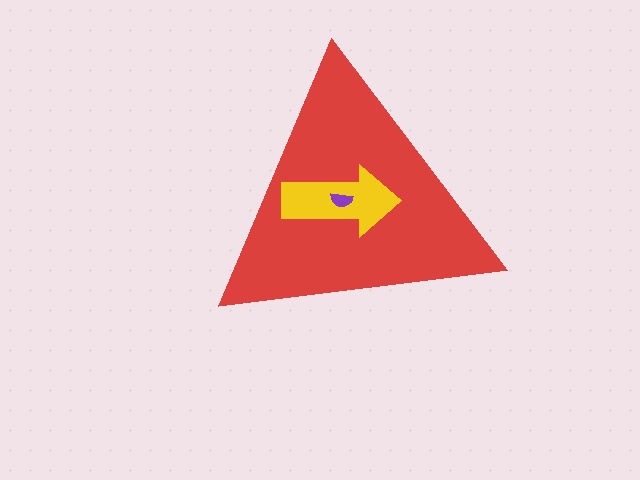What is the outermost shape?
The red triangle.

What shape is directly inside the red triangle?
The yellow arrow.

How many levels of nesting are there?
3.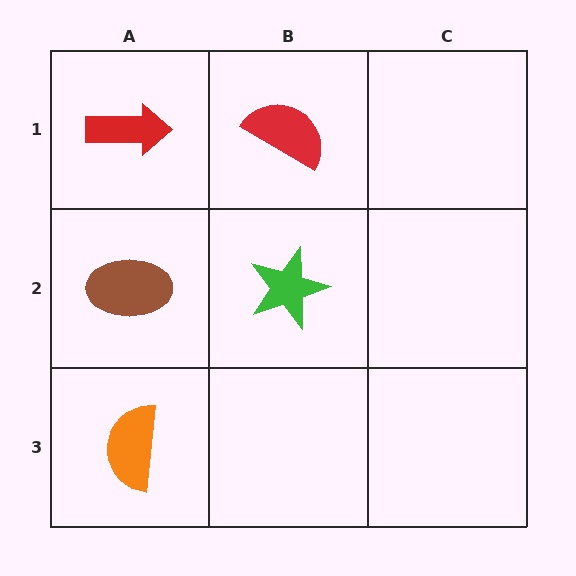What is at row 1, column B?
A red semicircle.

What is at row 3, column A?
An orange semicircle.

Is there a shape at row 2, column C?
No, that cell is empty.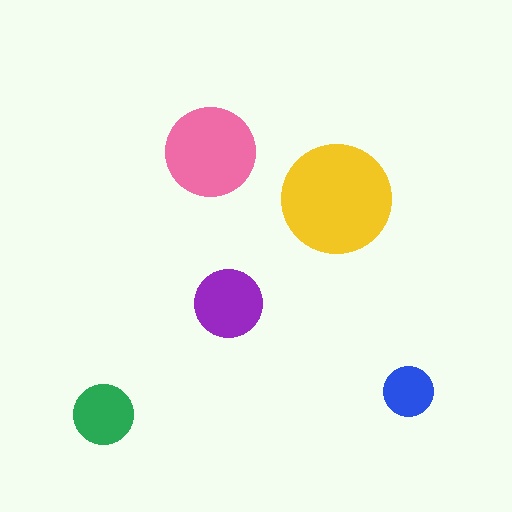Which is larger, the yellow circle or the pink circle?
The yellow one.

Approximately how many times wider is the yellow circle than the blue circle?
About 2 times wider.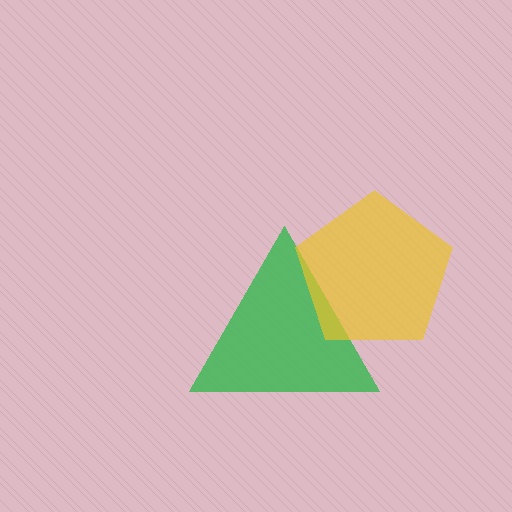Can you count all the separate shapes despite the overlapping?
Yes, there are 2 separate shapes.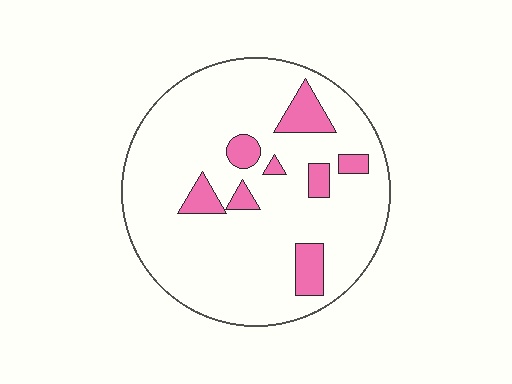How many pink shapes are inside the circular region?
8.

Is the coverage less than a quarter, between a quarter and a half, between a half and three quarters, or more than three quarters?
Less than a quarter.